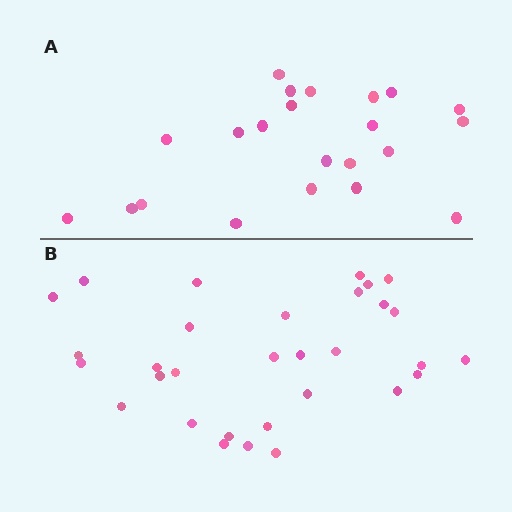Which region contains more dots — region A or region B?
Region B (the bottom region) has more dots.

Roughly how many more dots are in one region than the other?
Region B has roughly 8 or so more dots than region A.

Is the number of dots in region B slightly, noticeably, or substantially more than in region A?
Region B has noticeably more, but not dramatically so. The ratio is roughly 1.4 to 1.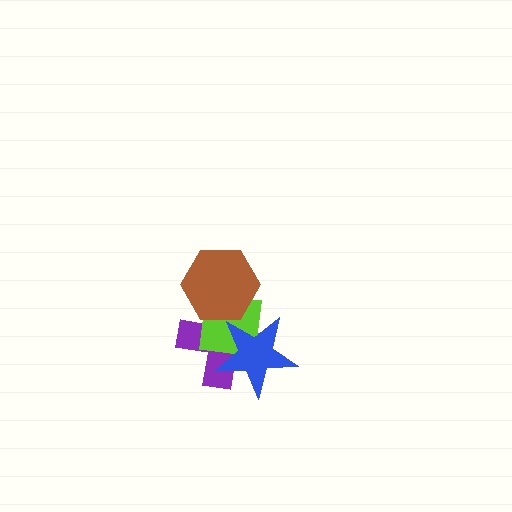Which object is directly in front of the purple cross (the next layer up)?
The lime square is directly in front of the purple cross.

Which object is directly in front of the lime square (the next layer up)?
The blue star is directly in front of the lime square.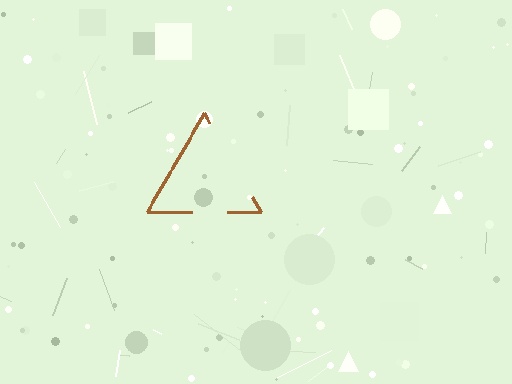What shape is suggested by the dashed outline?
The dashed outline suggests a triangle.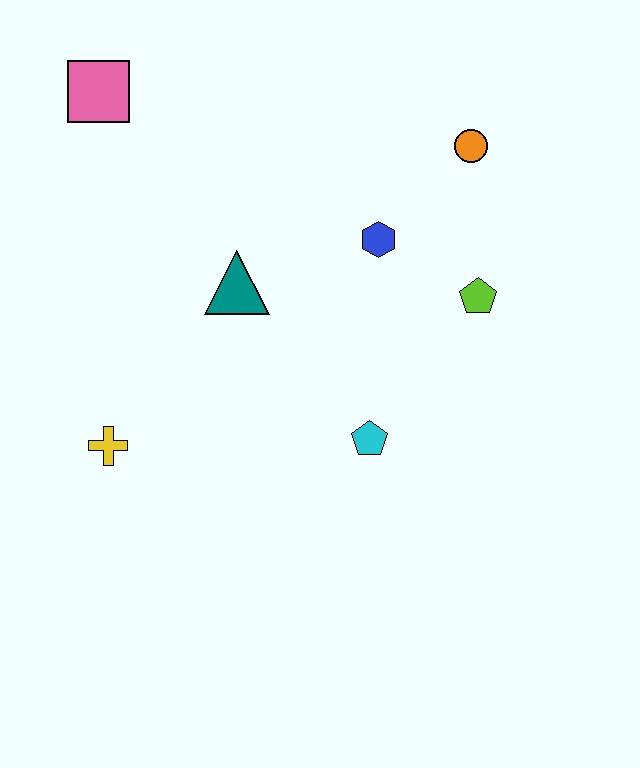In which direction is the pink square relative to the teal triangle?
The pink square is above the teal triangle.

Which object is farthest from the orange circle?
The yellow cross is farthest from the orange circle.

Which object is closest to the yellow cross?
The teal triangle is closest to the yellow cross.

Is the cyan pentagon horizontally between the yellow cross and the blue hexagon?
Yes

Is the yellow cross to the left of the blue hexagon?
Yes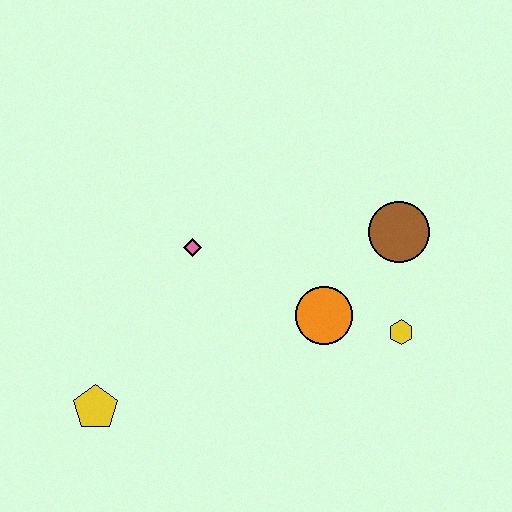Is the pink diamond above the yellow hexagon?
Yes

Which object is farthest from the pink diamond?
The yellow hexagon is farthest from the pink diamond.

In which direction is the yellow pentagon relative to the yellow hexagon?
The yellow pentagon is to the left of the yellow hexagon.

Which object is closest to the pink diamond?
The orange circle is closest to the pink diamond.